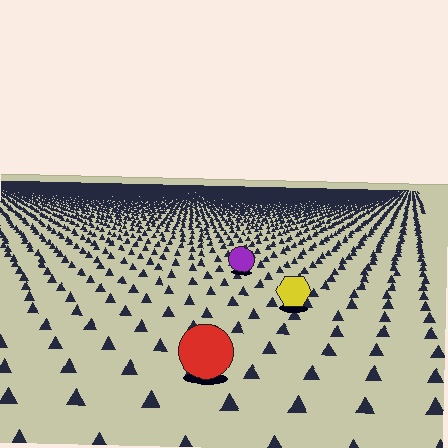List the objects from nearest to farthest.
From nearest to farthest: the red circle, the yellow hexagon, the purple circle.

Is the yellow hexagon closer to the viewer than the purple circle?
Yes. The yellow hexagon is closer — you can tell from the texture gradient: the ground texture is coarser near it.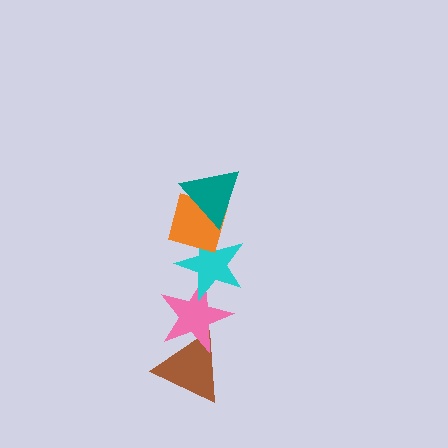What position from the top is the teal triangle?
The teal triangle is 1st from the top.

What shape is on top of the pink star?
The cyan star is on top of the pink star.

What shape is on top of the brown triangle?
The pink star is on top of the brown triangle.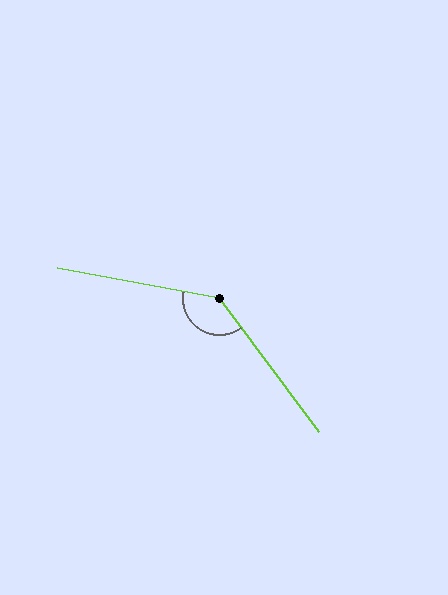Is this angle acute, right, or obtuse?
It is obtuse.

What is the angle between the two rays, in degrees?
Approximately 137 degrees.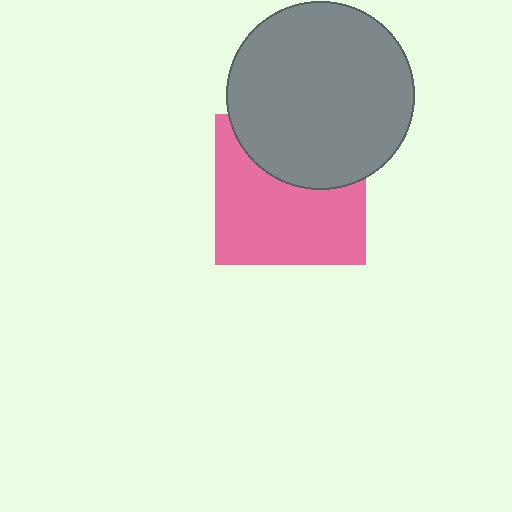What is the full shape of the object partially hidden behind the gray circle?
The partially hidden object is a pink square.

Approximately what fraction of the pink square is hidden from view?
Roughly 38% of the pink square is hidden behind the gray circle.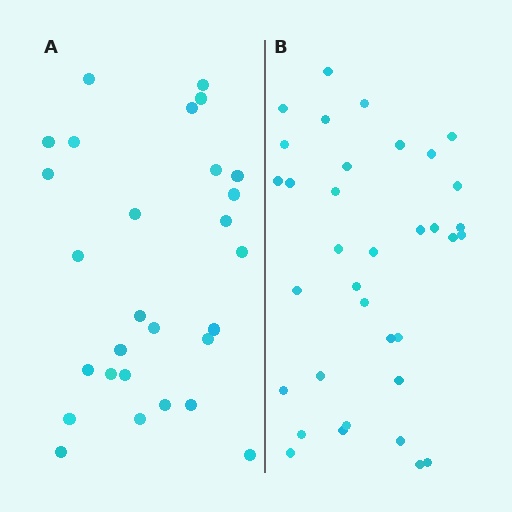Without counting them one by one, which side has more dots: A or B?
Region B (the right region) has more dots.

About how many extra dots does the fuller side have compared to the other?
Region B has roughly 8 or so more dots than region A.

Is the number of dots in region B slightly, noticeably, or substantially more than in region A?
Region B has noticeably more, but not dramatically so. The ratio is roughly 1.2 to 1.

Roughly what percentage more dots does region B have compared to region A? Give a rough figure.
About 25% more.